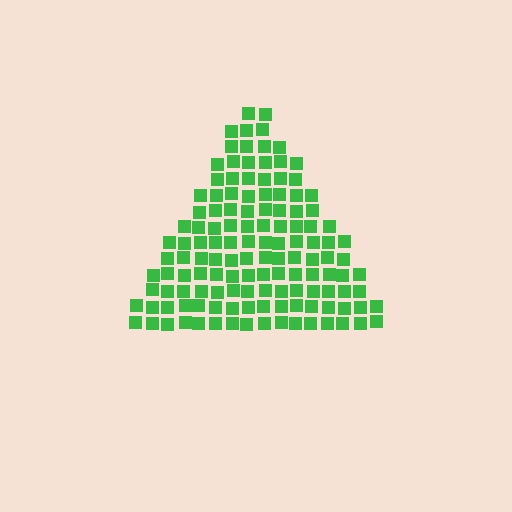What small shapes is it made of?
It is made of small squares.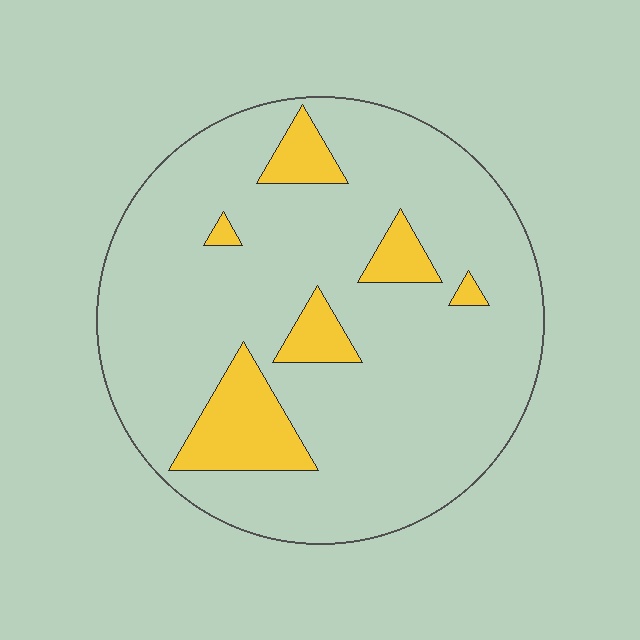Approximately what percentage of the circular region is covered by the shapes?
Approximately 15%.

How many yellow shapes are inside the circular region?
6.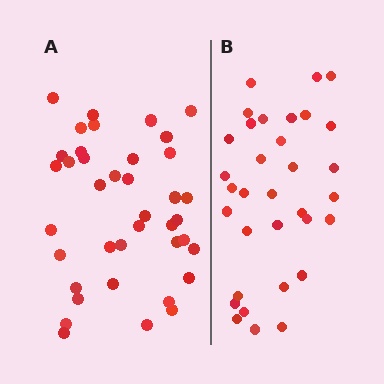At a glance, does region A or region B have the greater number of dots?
Region A (the left region) has more dots.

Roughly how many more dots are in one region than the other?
Region A has about 6 more dots than region B.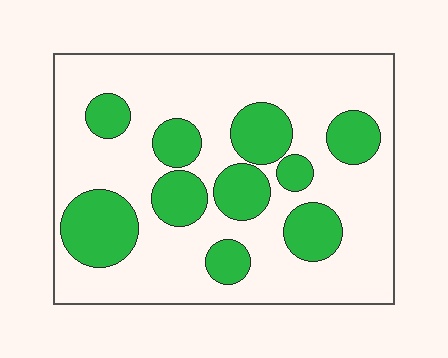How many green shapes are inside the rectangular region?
10.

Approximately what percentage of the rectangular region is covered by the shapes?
Approximately 30%.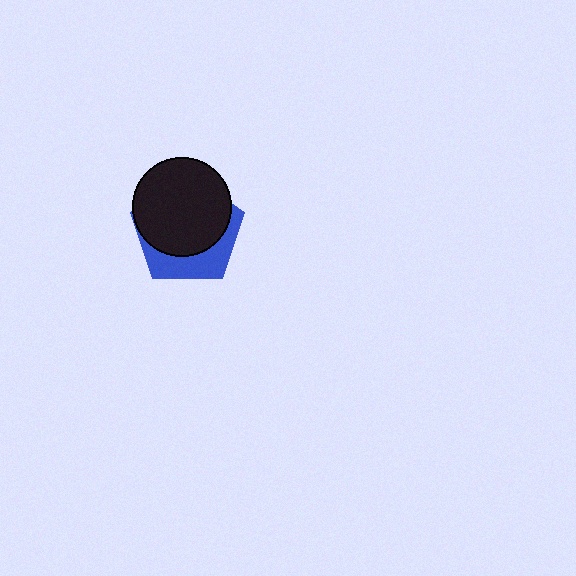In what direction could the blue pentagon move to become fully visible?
The blue pentagon could move down. That would shift it out from behind the black circle entirely.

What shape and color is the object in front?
The object in front is a black circle.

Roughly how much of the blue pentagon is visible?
A small part of it is visible (roughly 34%).